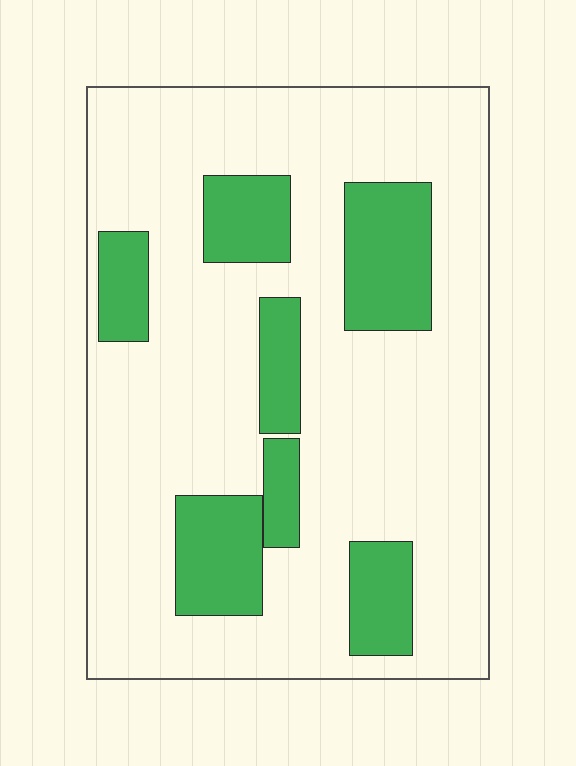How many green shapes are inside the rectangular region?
7.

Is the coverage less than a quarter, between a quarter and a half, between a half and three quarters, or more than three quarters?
Less than a quarter.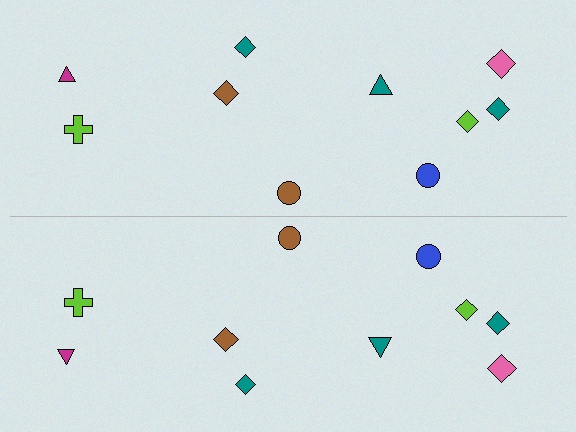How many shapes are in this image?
There are 20 shapes in this image.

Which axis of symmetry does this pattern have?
The pattern has a horizontal axis of symmetry running through the center of the image.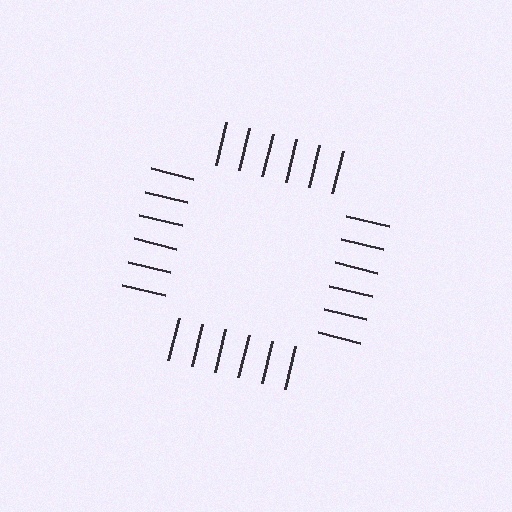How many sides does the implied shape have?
4 sides — the line-ends trace a square.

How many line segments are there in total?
24 — 6 along each of the 4 edges.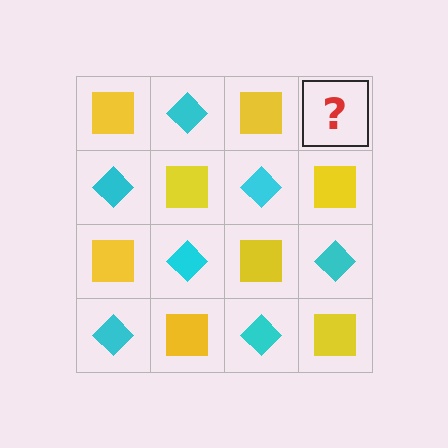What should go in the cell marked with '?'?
The missing cell should contain a cyan diamond.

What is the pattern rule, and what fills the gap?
The rule is that it alternates yellow square and cyan diamond in a checkerboard pattern. The gap should be filled with a cyan diamond.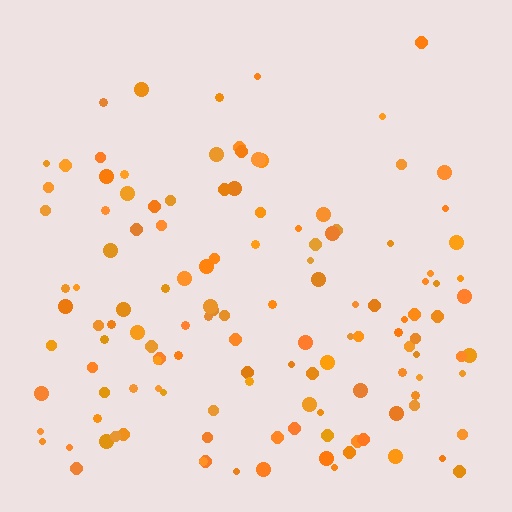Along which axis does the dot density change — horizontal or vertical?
Vertical.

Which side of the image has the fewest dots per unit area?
The top.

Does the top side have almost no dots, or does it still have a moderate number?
Still a moderate number, just noticeably fewer than the bottom.